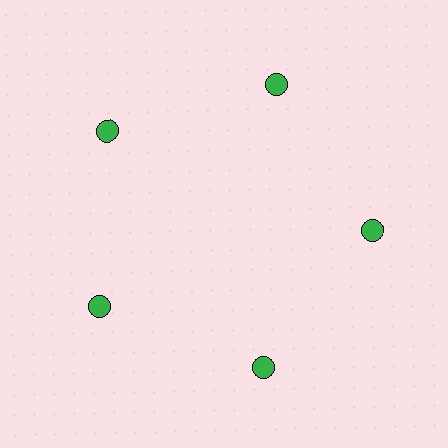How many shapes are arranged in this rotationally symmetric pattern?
There are 5 shapes, arranged in 5 groups of 1.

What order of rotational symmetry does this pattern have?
This pattern has 5-fold rotational symmetry.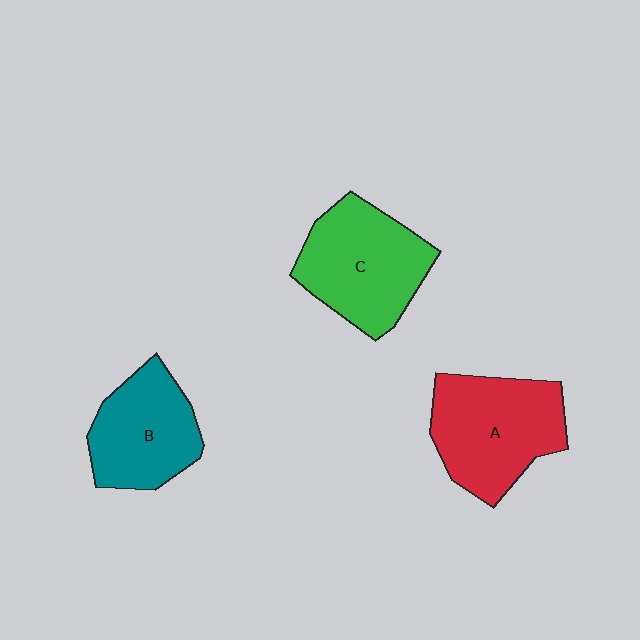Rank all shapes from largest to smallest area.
From largest to smallest: A (red), C (green), B (teal).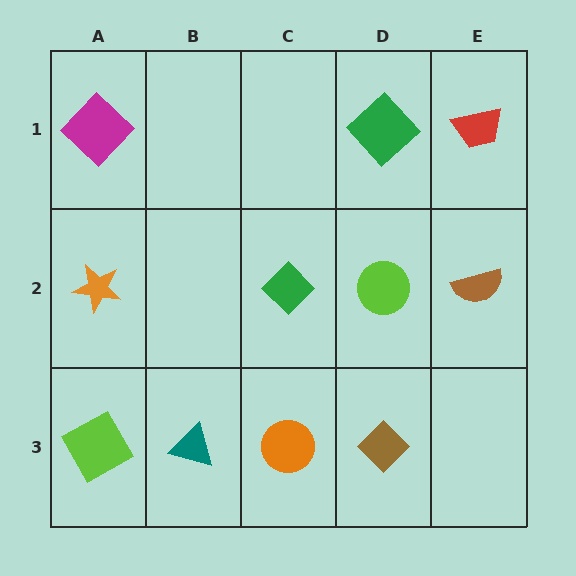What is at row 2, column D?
A lime circle.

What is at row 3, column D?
A brown diamond.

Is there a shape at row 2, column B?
No, that cell is empty.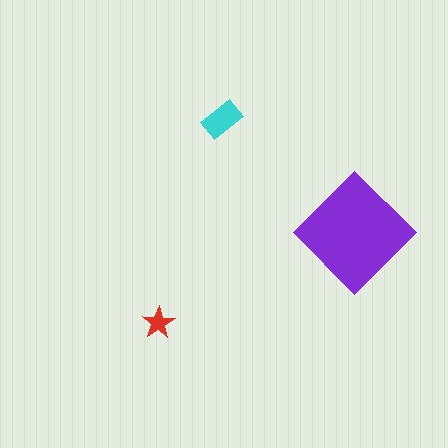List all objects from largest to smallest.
The purple diamond, the cyan rectangle, the red star.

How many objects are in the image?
There are 3 objects in the image.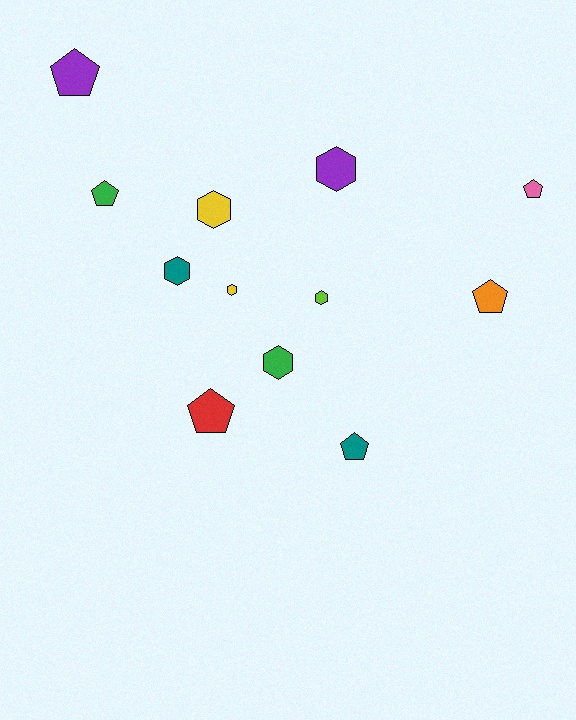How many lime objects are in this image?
There is 1 lime object.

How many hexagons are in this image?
There are 6 hexagons.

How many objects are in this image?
There are 12 objects.